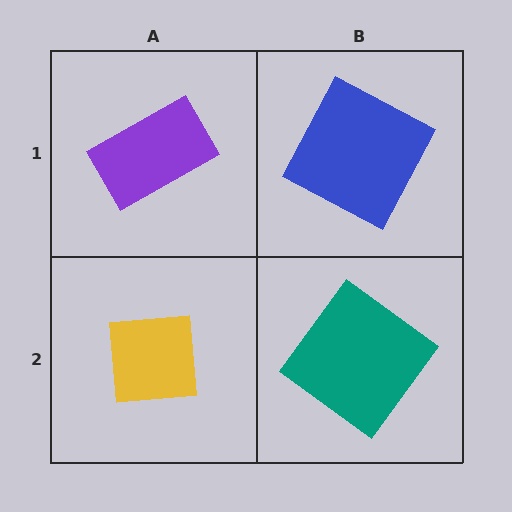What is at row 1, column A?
A purple rectangle.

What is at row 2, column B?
A teal diamond.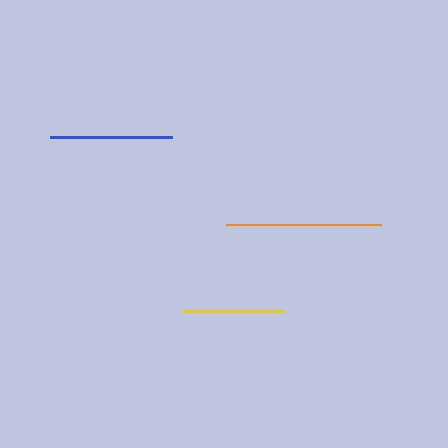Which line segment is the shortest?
The yellow line is the shortest at approximately 102 pixels.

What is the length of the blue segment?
The blue segment is approximately 121 pixels long.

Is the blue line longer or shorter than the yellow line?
The blue line is longer than the yellow line.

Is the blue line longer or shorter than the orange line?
The orange line is longer than the blue line.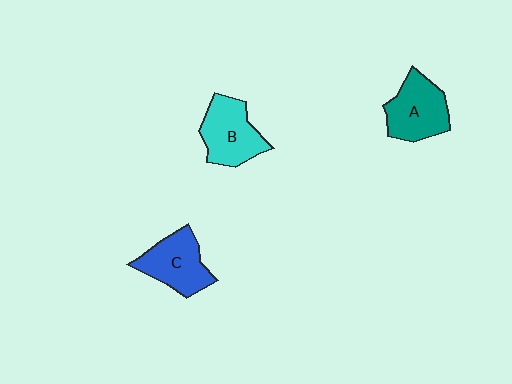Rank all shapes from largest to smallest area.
From largest to smallest: B (cyan), A (teal), C (blue).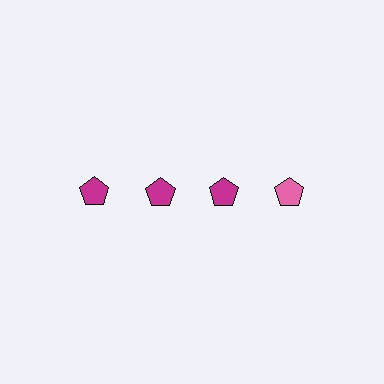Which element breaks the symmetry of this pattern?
The pink pentagon in the top row, second from right column breaks the symmetry. All other shapes are magenta pentagons.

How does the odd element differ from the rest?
It has a different color: pink instead of magenta.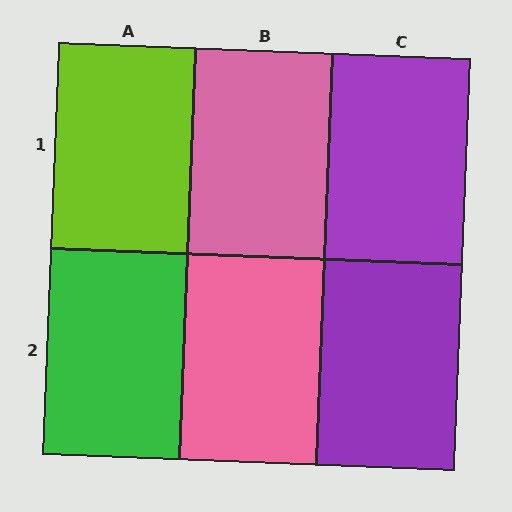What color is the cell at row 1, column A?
Lime.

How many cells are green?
1 cell is green.